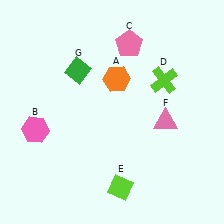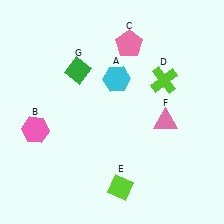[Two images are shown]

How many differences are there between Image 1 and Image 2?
There is 1 difference between the two images.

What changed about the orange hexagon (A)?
In Image 1, A is orange. In Image 2, it changed to cyan.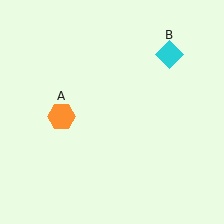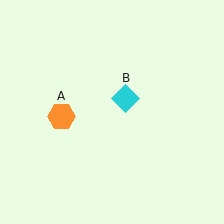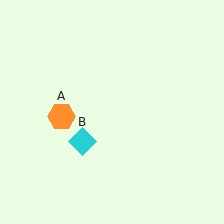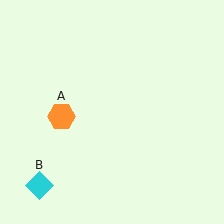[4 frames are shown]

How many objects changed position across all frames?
1 object changed position: cyan diamond (object B).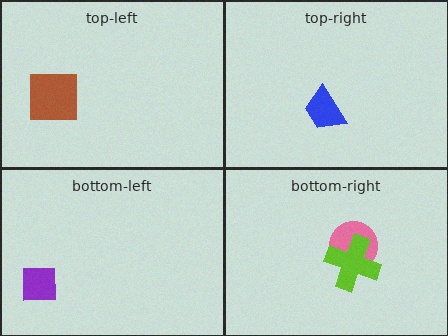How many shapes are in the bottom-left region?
1.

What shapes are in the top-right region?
The blue trapezoid.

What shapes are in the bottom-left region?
The purple square.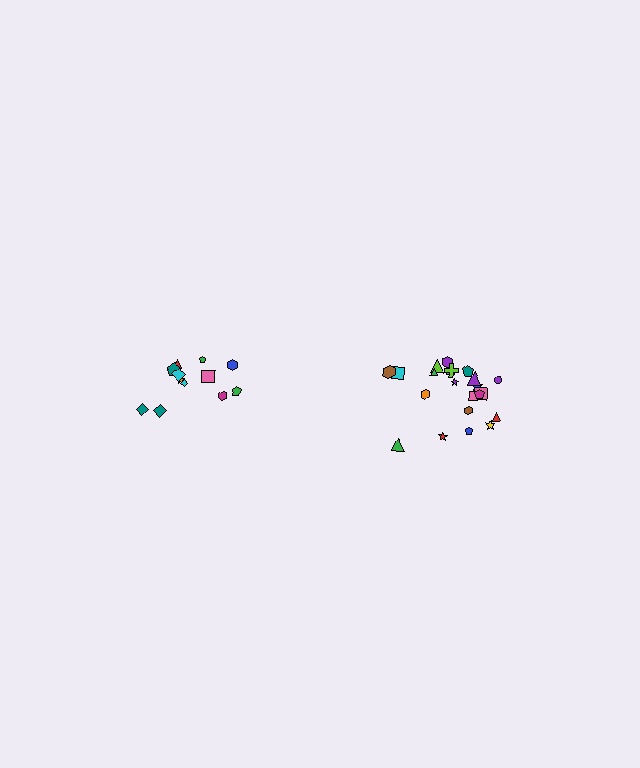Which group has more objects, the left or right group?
The right group.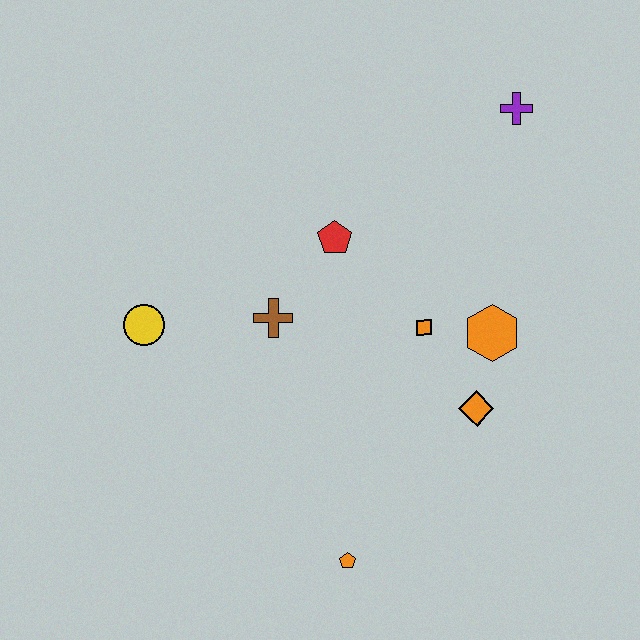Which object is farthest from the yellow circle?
The purple cross is farthest from the yellow circle.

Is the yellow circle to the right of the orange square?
No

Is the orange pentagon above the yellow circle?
No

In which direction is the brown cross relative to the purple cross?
The brown cross is to the left of the purple cross.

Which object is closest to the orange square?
The orange hexagon is closest to the orange square.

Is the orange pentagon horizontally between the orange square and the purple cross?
No